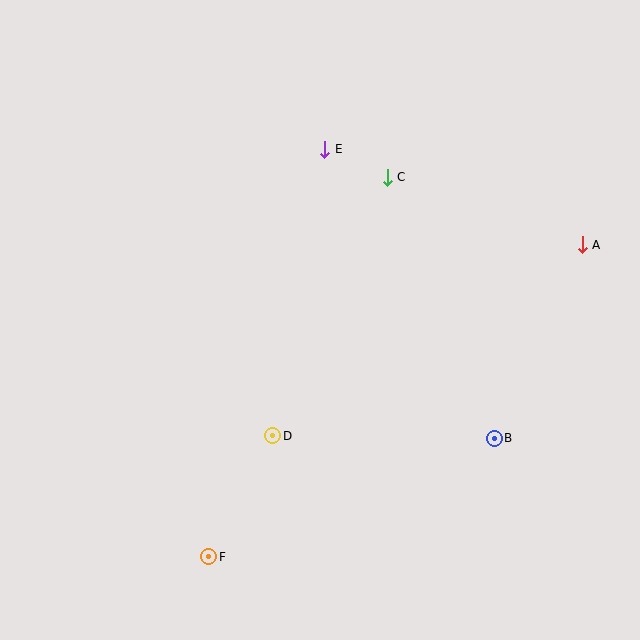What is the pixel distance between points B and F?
The distance between B and F is 309 pixels.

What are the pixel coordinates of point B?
Point B is at (494, 438).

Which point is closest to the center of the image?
Point D at (273, 436) is closest to the center.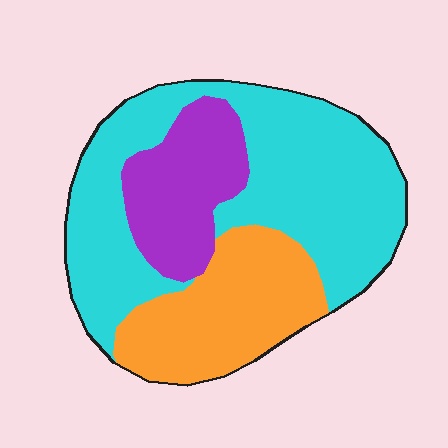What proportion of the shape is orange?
Orange takes up between a sixth and a third of the shape.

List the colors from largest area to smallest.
From largest to smallest: cyan, orange, purple.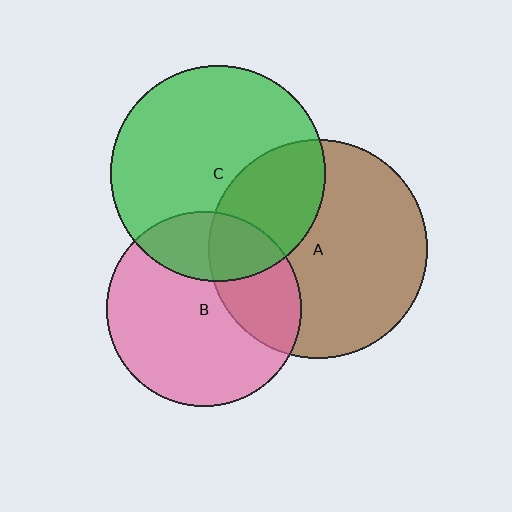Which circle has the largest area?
Circle A (brown).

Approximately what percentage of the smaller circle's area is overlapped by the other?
Approximately 30%.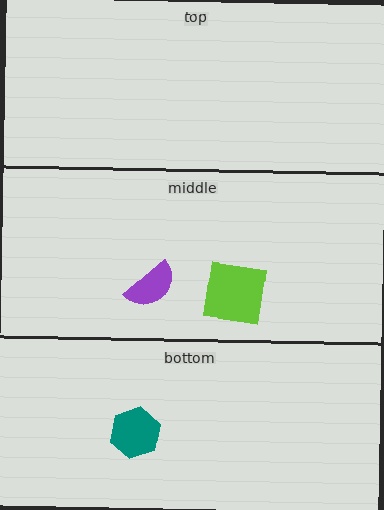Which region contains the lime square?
The middle region.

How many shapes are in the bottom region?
1.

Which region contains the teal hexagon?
The bottom region.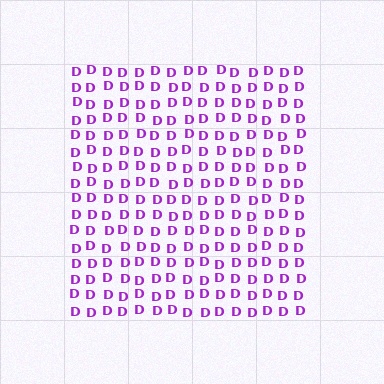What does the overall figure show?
The overall figure shows a square.